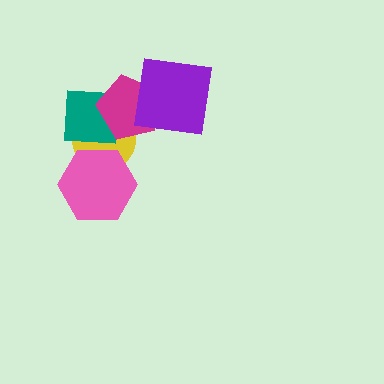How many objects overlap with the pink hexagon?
1 object overlaps with the pink hexagon.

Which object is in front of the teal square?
The magenta pentagon is in front of the teal square.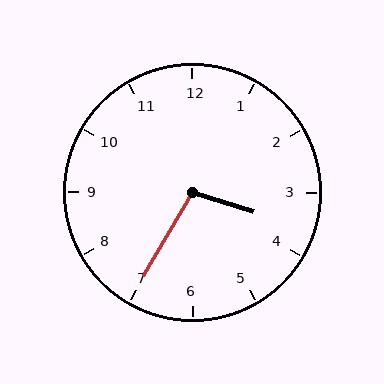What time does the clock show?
3:35.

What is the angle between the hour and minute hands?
Approximately 102 degrees.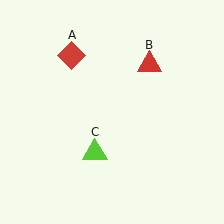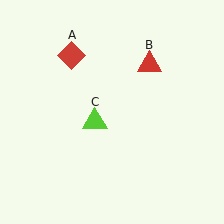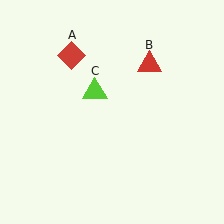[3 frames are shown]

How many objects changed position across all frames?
1 object changed position: lime triangle (object C).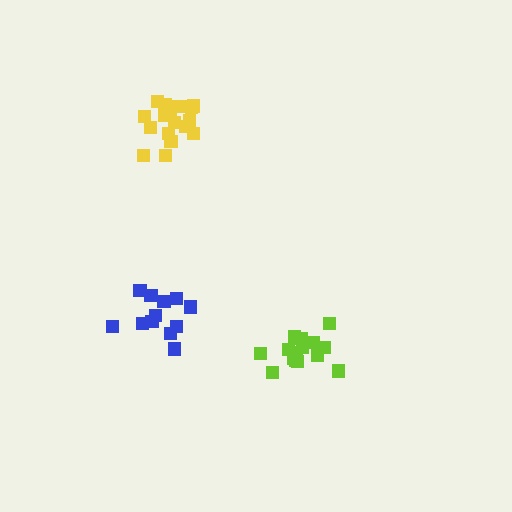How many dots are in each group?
Group 1: 17 dots, Group 2: 16 dots, Group 3: 12 dots (45 total).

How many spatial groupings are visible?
There are 3 spatial groupings.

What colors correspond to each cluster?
The clusters are colored: yellow, lime, blue.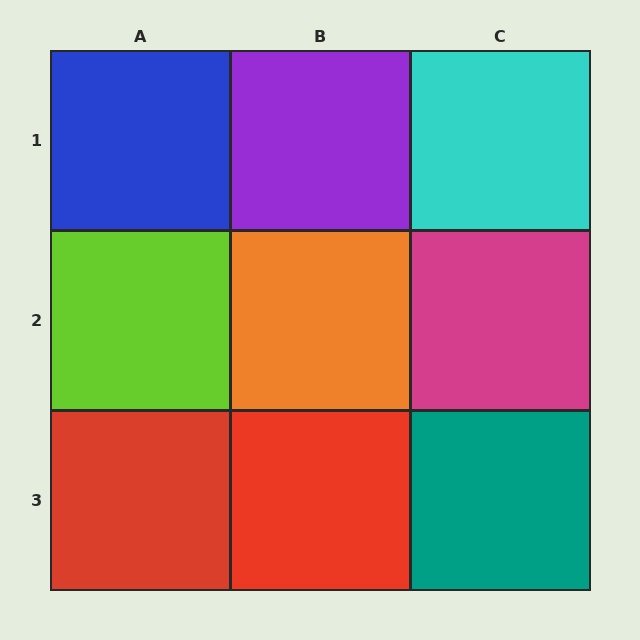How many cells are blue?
1 cell is blue.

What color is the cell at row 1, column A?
Blue.